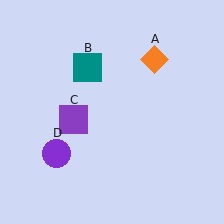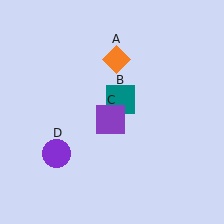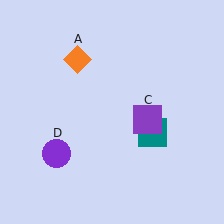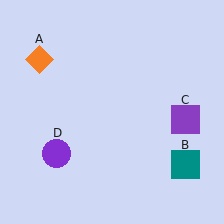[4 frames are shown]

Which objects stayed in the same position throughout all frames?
Purple circle (object D) remained stationary.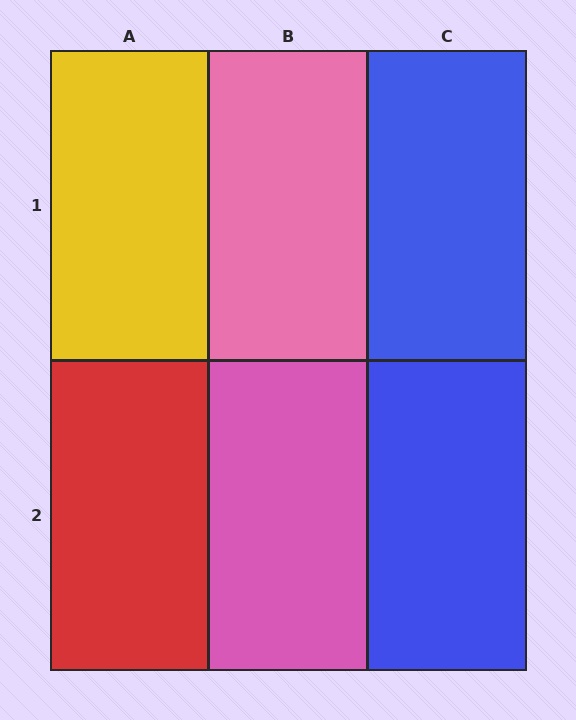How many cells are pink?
2 cells are pink.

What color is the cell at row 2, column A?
Red.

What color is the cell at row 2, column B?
Pink.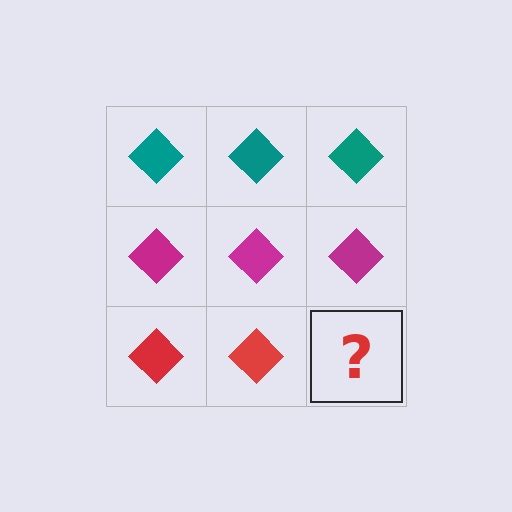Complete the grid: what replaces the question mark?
The question mark should be replaced with a red diamond.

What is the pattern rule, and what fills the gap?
The rule is that each row has a consistent color. The gap should be filled with a red diamond.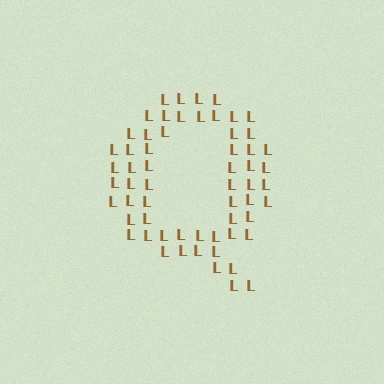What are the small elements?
The small elements are letter L's.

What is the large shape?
The large shape is the letter Q.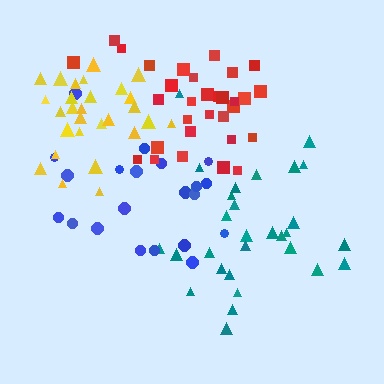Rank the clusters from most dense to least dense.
yellow, red, teal, blue.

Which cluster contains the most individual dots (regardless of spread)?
Red (31).